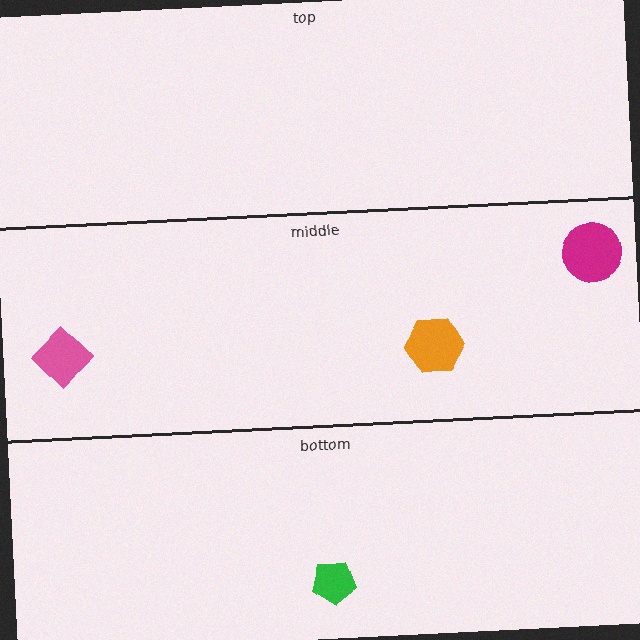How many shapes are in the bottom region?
1.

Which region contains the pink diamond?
The middle region.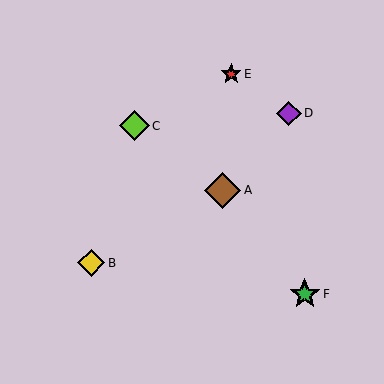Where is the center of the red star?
The center of the red star is at (231, 74).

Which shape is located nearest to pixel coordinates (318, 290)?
The green star (labeled F) at (305, 294) is nearest to that location.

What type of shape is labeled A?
Shape A is a brown diamond.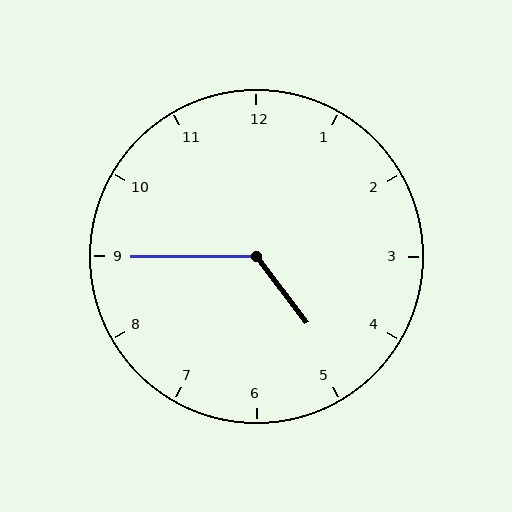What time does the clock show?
4:45.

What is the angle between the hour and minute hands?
Approximately 128 degrees.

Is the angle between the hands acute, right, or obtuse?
It is obtuse.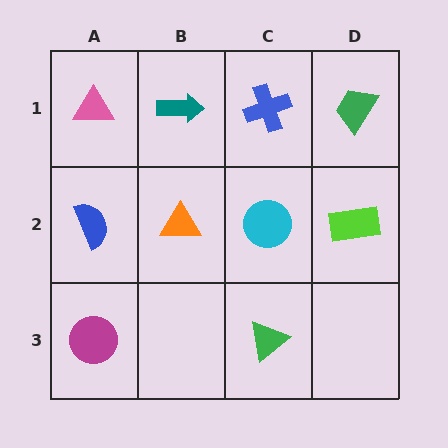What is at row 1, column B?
A teal arrow.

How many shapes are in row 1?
4 shapes.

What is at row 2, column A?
A blue semicircle.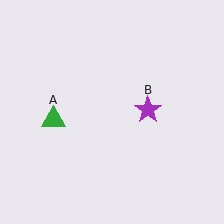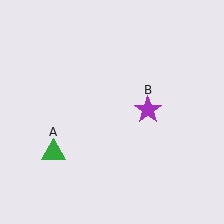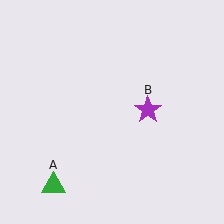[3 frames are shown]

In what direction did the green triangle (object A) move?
The green triangle (object A) moved down.